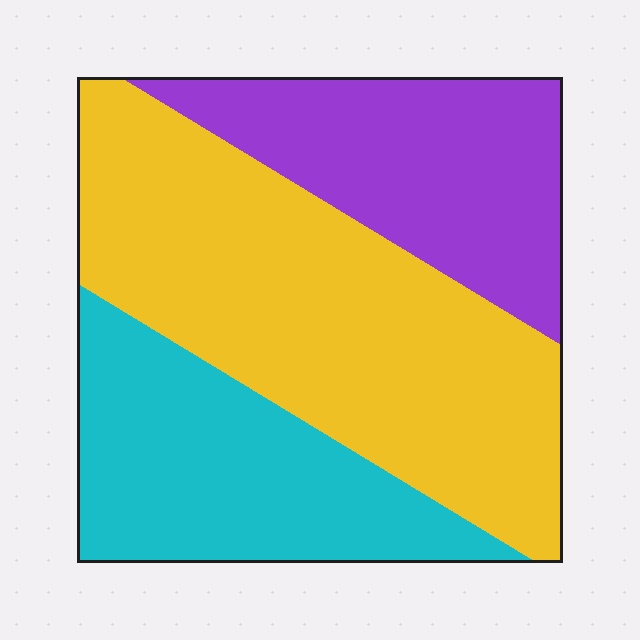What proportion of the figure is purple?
Purple covers around 25% of the figure.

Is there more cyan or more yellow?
Yellow.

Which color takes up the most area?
Yellow, at roughly 45%.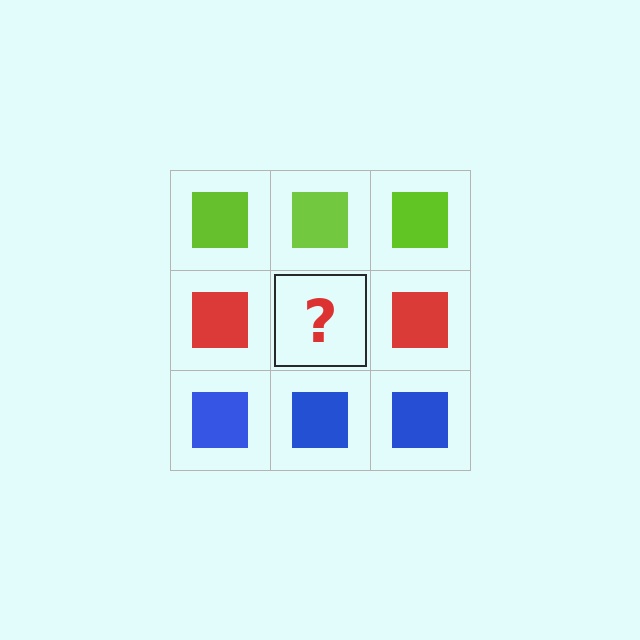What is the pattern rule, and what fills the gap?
The rule is that each row has a consistent color. The gap should be filled with a red square.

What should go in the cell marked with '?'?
The missing cell should contain a red square.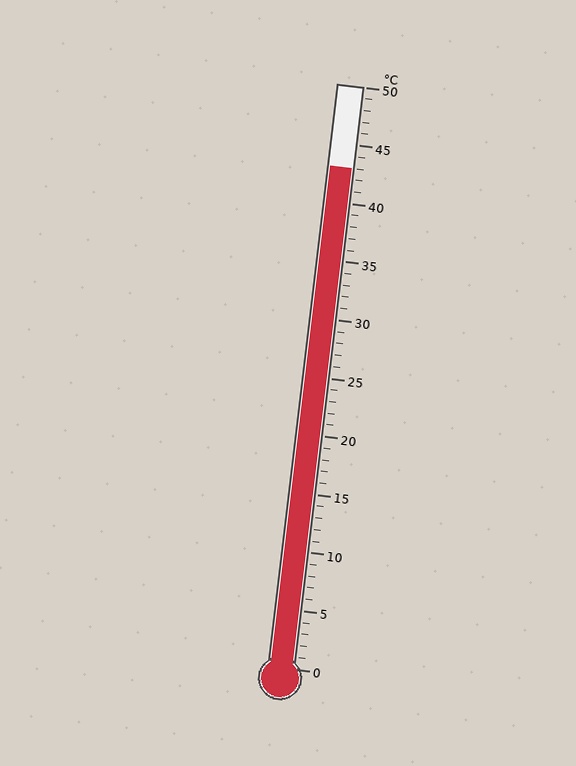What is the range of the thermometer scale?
The thermometer scale ranges from 0°C to 50°C.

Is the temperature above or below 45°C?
The temperature is below 45°C.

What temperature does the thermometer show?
The thermometer shows approximately 43°C.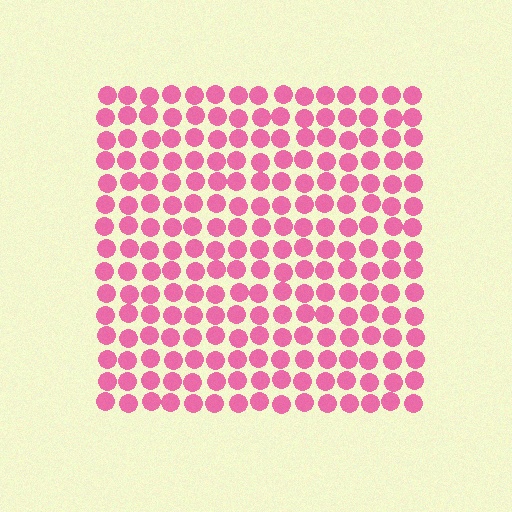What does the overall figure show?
The overall figure shows a square.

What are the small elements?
The small elements are circles.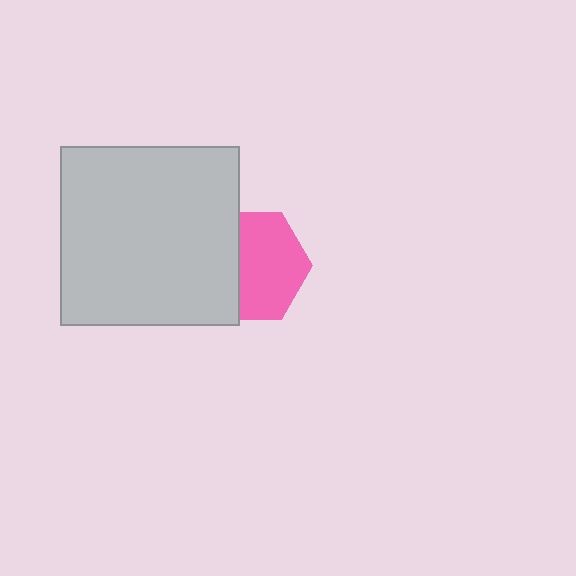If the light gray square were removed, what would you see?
You would see the complete pink hexagon.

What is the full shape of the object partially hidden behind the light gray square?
The partially hidden object is a pink hexagon.